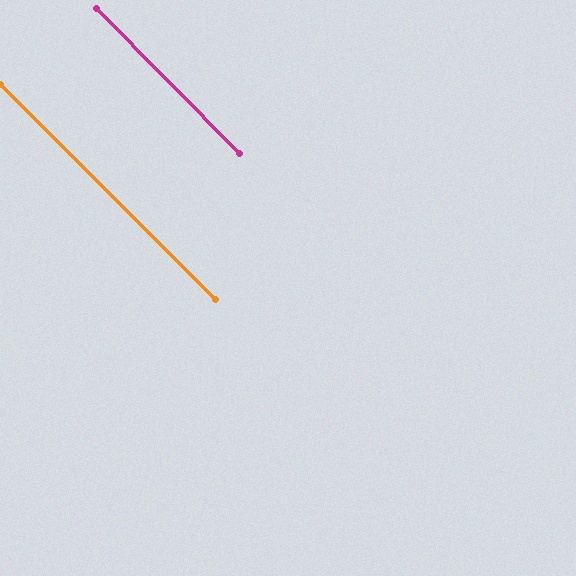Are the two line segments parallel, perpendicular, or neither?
Parallel — their directions differ by only 0.5°.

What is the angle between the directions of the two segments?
Approximately 1 degree.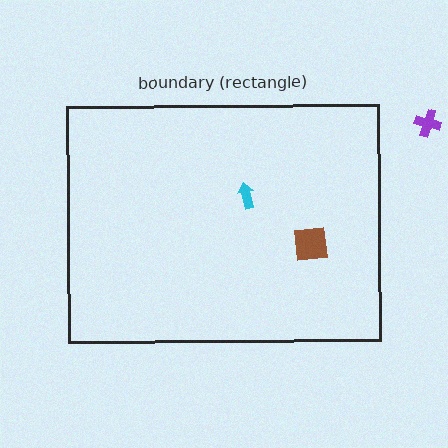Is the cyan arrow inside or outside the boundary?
Inside.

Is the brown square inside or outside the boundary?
Inside.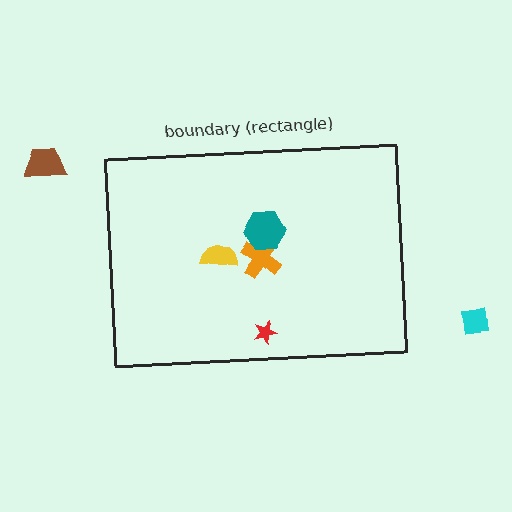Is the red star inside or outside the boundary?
Inside.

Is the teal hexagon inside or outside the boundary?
Inside.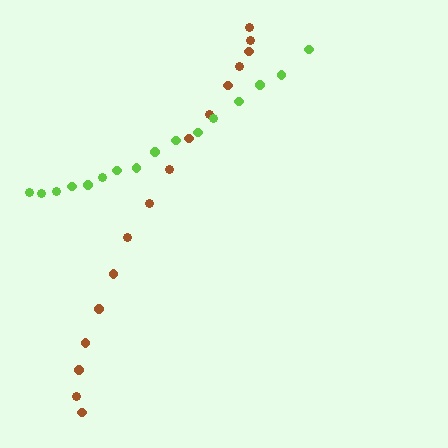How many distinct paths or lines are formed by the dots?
There are 2 distinct paths.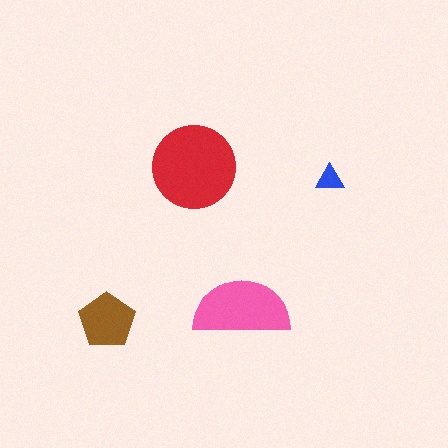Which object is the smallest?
The blue triangle.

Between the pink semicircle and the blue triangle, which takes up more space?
The pink semicircle.